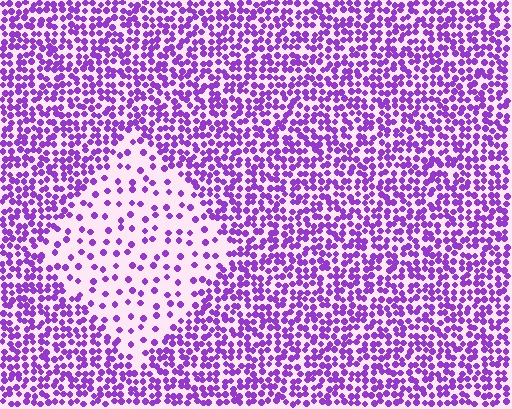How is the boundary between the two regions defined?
The boundary is defined by a change in element density (approximately 2.8x ratio). All elements are the same color, size, and shape.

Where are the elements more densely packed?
The elements are more densely packed outside the diamond boundary.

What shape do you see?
I see a diamond.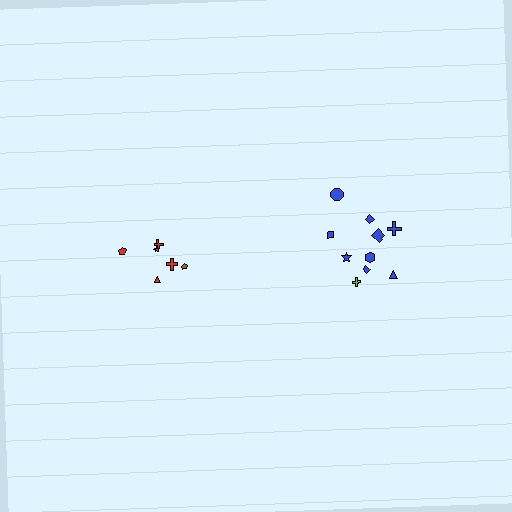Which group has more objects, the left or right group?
The right group.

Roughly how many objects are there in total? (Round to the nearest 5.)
Roughly 15 objects in total.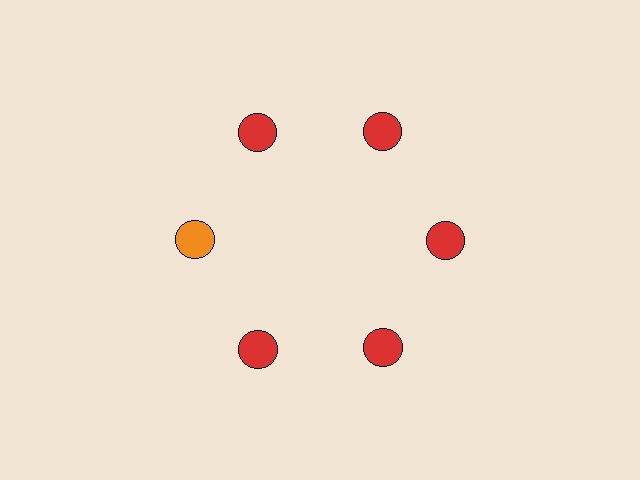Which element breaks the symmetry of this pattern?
The orange circle at roughly the 9 o'clock position breaks the symmetry. All other shapes are red circles.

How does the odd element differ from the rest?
It has a different color: orange instead of red.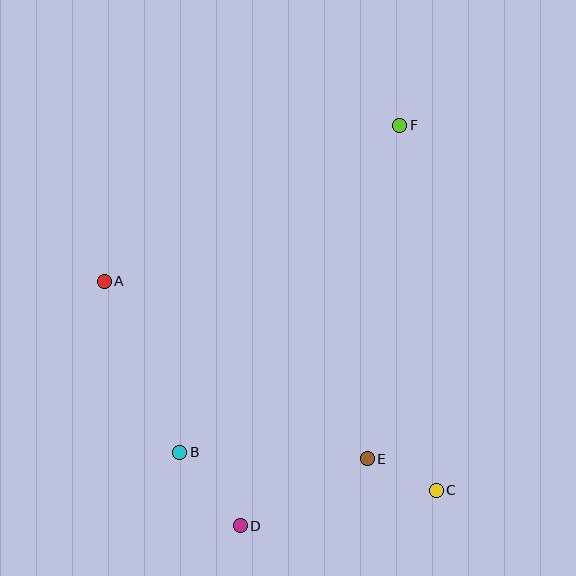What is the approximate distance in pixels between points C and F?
The distance between C and F is approximately 367 pixels.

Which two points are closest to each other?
Points C and E are closest to each other.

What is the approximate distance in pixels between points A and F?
The distance between A and F is approximately 334 pixels.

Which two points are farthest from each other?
Points D and F are farthest from each other.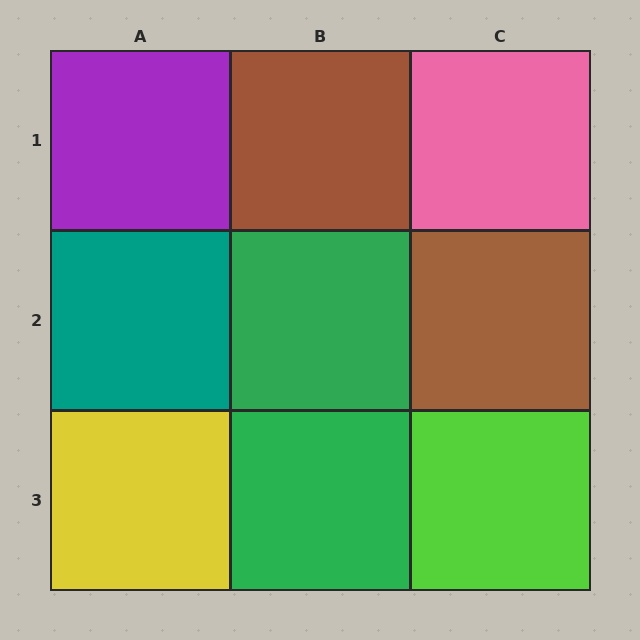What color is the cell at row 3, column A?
Yellow.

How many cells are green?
2 cells are green.